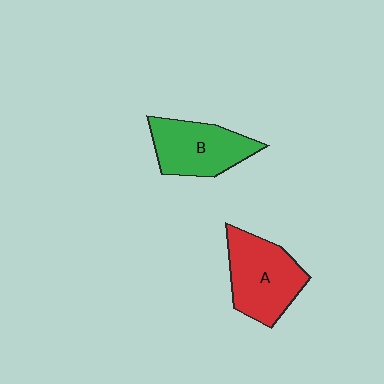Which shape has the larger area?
Shape A (red).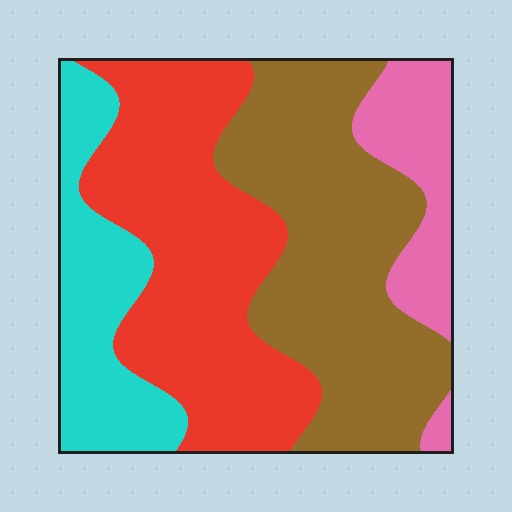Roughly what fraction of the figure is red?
Red takes up about one third (1/3) of the figure.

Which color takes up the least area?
Pink, at roughly 10%.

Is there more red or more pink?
Red.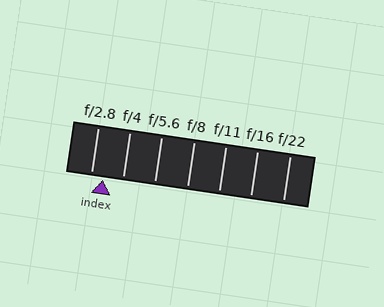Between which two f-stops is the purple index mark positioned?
The index mark is between f/2.8 and f/4.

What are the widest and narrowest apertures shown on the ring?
The widest aperture shown is f/2.8 and the narrowest is f/22.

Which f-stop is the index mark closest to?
The index mark is closest to f/2.8.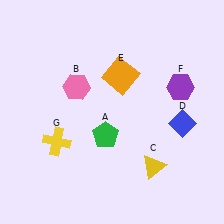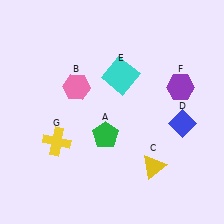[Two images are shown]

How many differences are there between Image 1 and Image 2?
There is 1 difference between the two images.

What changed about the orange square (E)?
In Image 1, E is orange. In Image 2, it changed to cyan.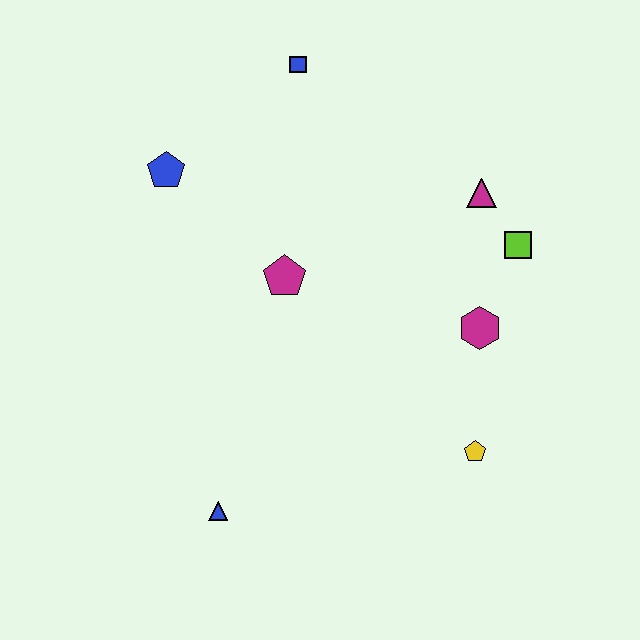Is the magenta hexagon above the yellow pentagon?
Yes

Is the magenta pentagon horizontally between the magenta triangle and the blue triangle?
Yes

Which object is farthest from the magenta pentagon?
The yellow pentagon is farthest from the magenta pentagon.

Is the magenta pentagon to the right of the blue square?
No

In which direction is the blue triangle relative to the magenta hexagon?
The blue triangle is to the left of the magenta hexagon.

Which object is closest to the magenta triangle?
The lime square is closest to the magenta triangle.